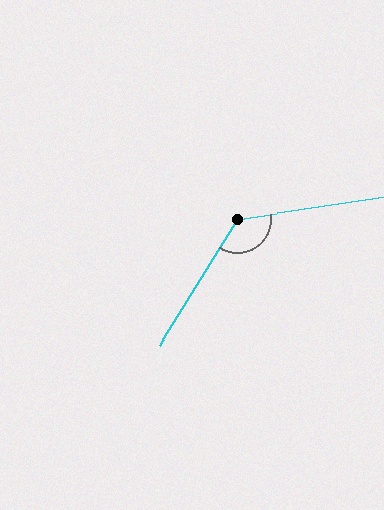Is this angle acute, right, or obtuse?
It is obtuse.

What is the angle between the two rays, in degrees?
Approximately 130 degrees.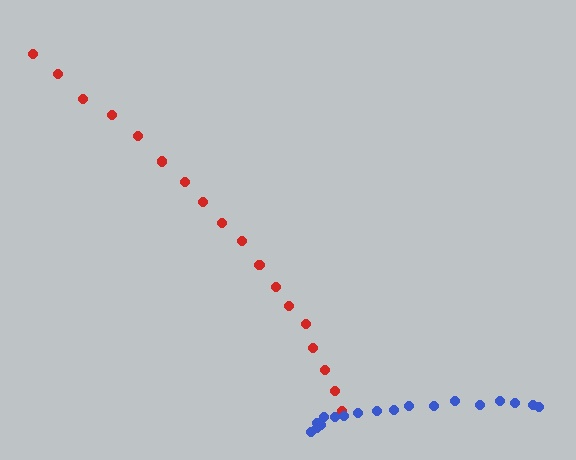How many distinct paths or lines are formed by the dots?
There are 2 distinct paths.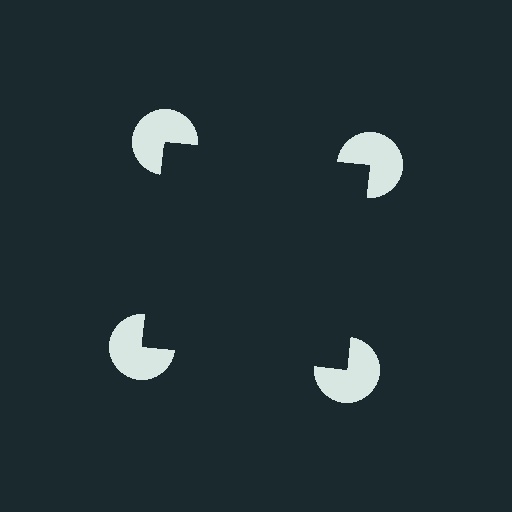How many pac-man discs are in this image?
There are 4 — one at each vertex of the illusory square.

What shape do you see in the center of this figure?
An illusory square — its edges are inferred from the aligned wedge cuts in the pac-man discs, not physically drawn.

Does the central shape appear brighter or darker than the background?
It typically appears slightly darker than the background, even though no actual brightness change is drawn.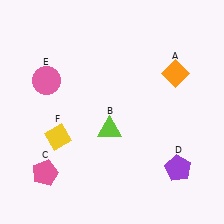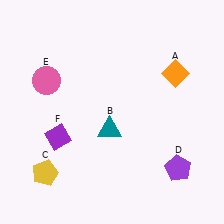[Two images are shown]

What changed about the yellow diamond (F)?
In Image 1, F is yellow. In Image 2, it changed to purple.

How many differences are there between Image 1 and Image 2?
There are 3 differences between the two images.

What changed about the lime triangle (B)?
In Image 1, B is lime. In Image 2, it changed to teal.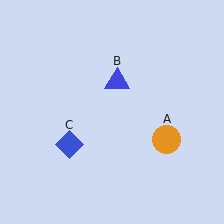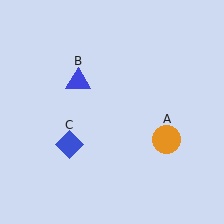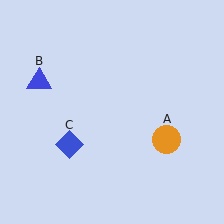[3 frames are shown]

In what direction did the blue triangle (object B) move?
The blue triangle (object B) moved left.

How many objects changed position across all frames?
1 object changed position: blue triangle (object B).